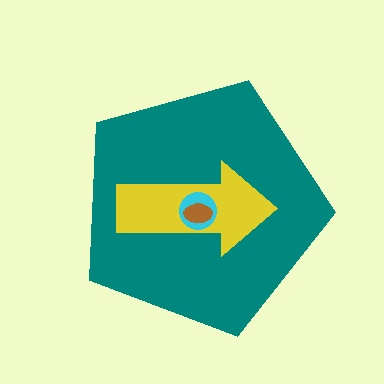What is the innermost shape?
The brown ellipse.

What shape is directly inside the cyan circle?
The brown ellipse.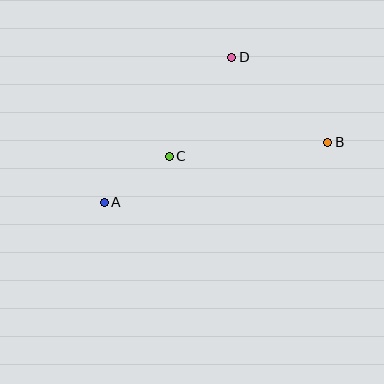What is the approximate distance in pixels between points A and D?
The distance between A and D is approximately 193 pixels.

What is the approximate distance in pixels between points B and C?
The distance between B and C is approximately 159 pixels.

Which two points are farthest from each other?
Points A and B are farthest from each other.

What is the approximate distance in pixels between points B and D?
The distance between B and D is approximately 128 pixels.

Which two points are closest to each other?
Points A and C are closest to each other.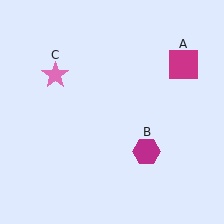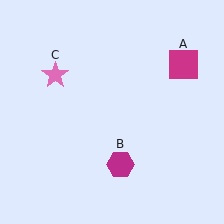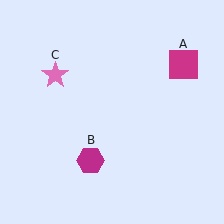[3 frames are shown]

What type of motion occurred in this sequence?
The magenta hexagon (object B) rotated clockwise around the center of the scene.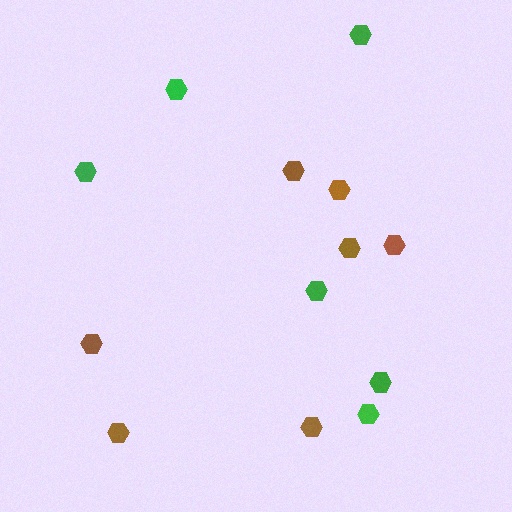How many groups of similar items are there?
There are 2 groups: one group of brown hexagons (7) and one group of green hexagons (6).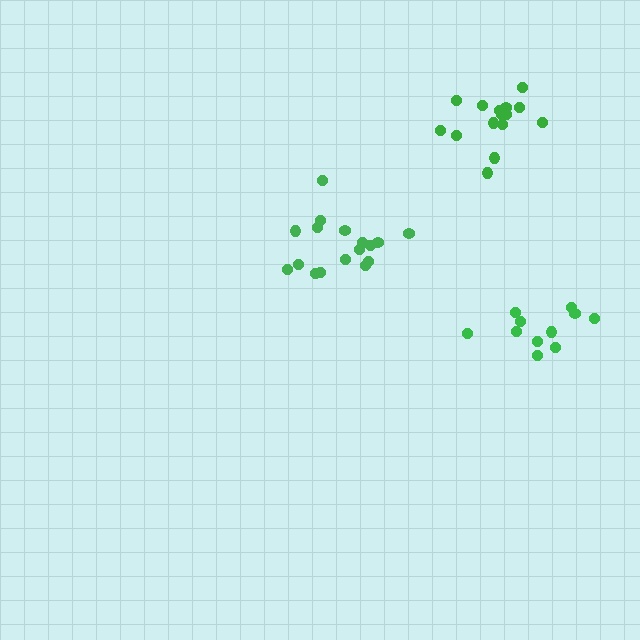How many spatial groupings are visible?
There are 3 spatial groupings.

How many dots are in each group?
Group 1: 11 dots, Group 2: 17 dots, Group 3: 16 dots (44 total).